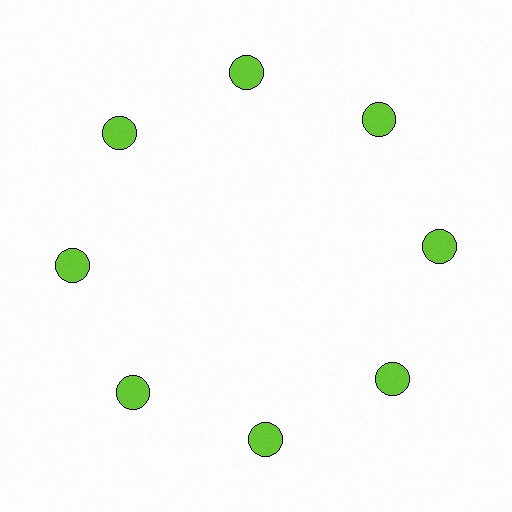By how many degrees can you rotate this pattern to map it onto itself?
The pattern maps onto itself every 45 degrees of rotation.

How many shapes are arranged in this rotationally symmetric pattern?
There are 8 shapes, arranged in 8 groups of 1.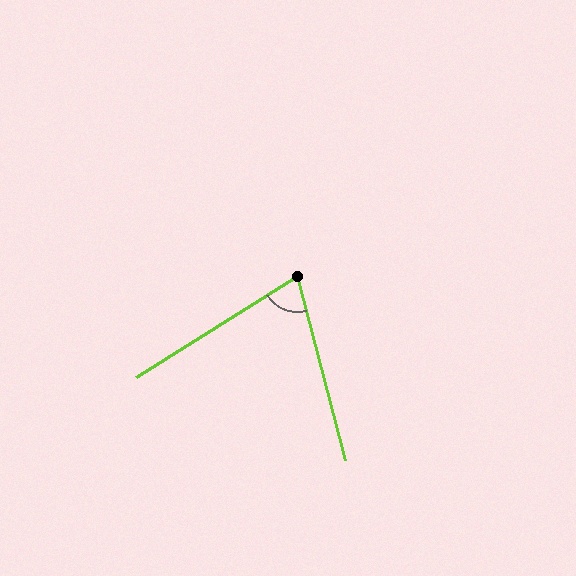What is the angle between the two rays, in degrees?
Approximately 72 degrees.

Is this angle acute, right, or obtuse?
It is acute.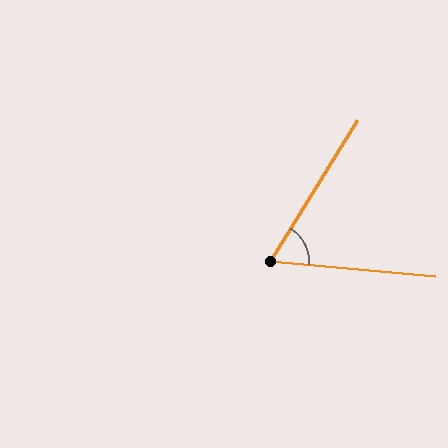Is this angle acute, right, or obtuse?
It is acute.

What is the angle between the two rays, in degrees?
Approximately 64 degrees.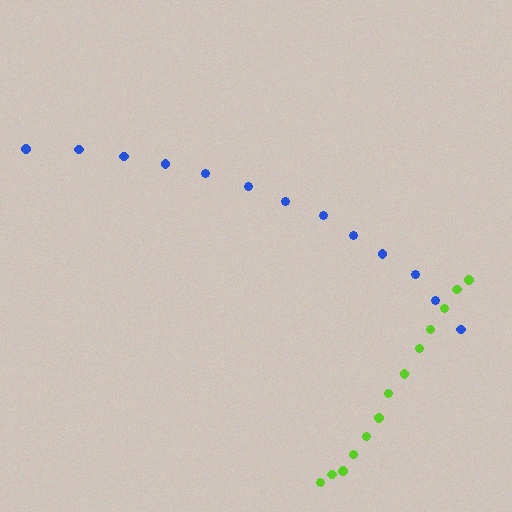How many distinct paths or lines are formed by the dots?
There are 2 distinct paths.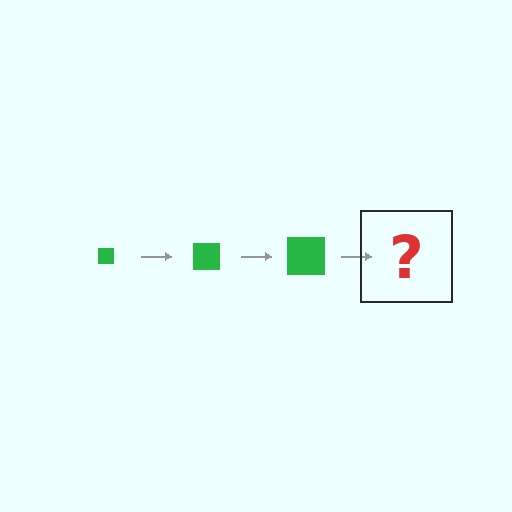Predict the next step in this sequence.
The next step is a green square, larger than the previous one.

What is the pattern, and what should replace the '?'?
The pattern is that the square gets progressively larger each step. The '?' should be a green square, larger than the previous one.